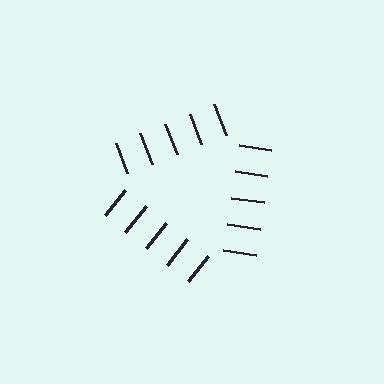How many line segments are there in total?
15 — 5 along each of the 3 edges.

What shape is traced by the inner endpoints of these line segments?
An illusory triangle — the line segments terminate on its edges but no continuous stroke is drawn.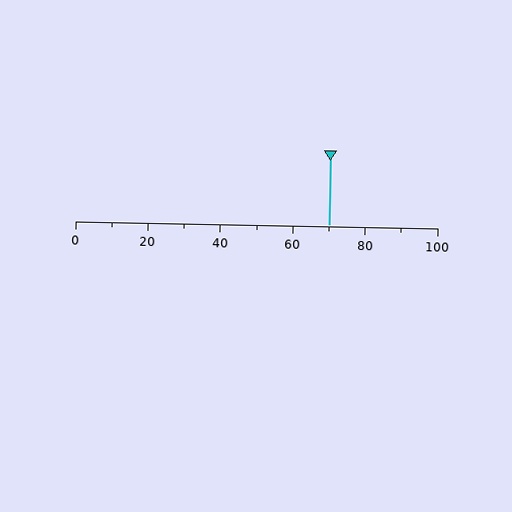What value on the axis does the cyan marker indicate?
The marker indicates approximately 70.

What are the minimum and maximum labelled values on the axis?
The axis runs from 0 to 100.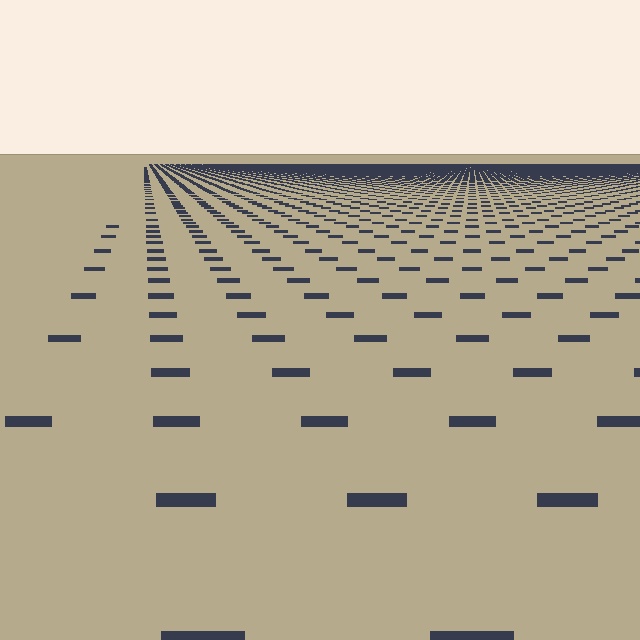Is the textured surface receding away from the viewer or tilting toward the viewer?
The surface is receding away from the viewer. Texture elements get smaller and denser toward the top.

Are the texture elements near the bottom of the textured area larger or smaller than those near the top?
Larger. Near the bottom, elements are closer to the viewer and appear at a bigger on-screen size.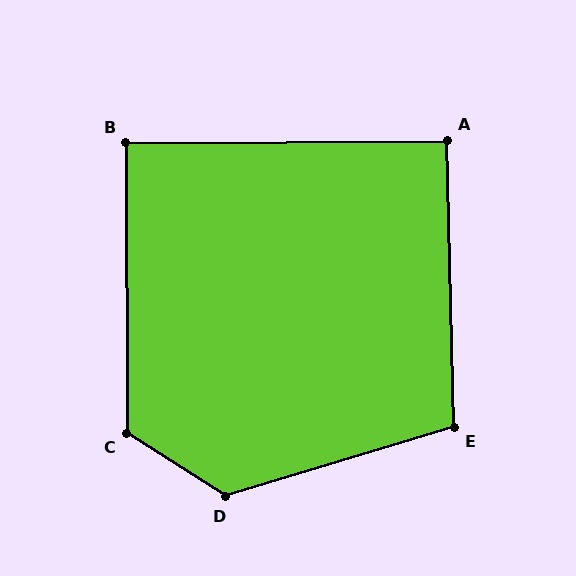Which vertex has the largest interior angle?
D, at approximately 131 degrees.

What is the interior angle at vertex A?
Approximately 91 degrees (approximately right).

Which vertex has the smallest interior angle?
B, at approximately 90 degrees.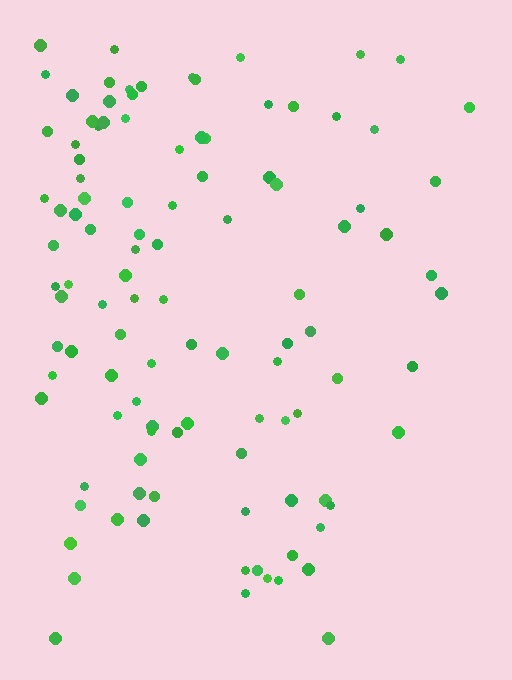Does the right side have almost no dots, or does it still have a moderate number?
Still a moderate number, just noticeably fewer than the left.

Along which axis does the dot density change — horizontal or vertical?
Horizontal.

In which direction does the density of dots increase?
From right to left, with the left side densest.